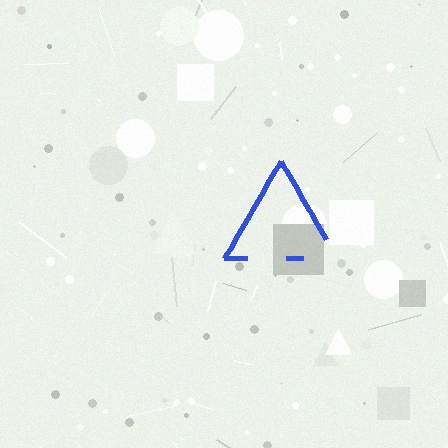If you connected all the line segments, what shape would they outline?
They would outline a triangle.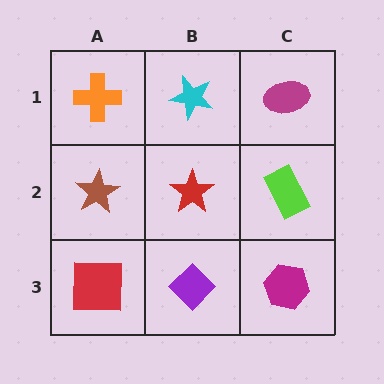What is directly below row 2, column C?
A magenta hexagon.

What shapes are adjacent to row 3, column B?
A red star (row 2, column B), a red square (row 3, column A), a magenta hexagon (row 3, column C).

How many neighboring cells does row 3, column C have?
2.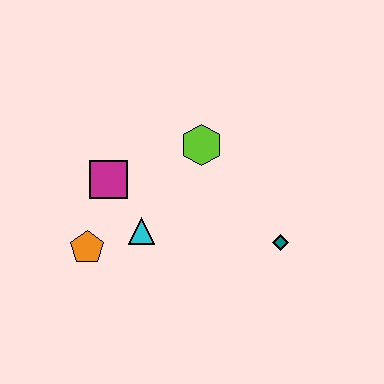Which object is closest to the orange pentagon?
The cyan triangle is closest to the orange pentagon.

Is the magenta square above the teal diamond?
Yes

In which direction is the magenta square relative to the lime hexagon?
The magenta square is to the left of the lime hexagon.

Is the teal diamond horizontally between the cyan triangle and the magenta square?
No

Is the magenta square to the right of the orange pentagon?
Yes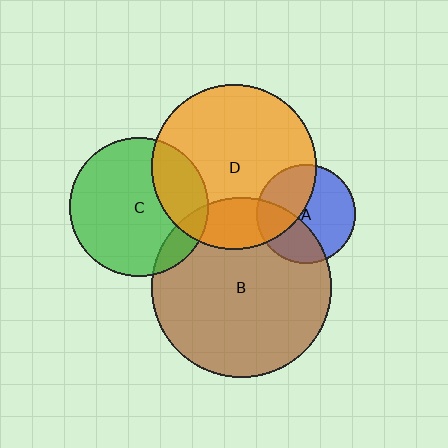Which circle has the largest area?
Circle B (brown).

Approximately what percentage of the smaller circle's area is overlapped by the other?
Approximately 20%.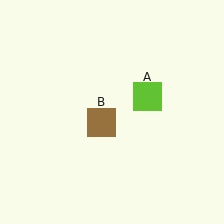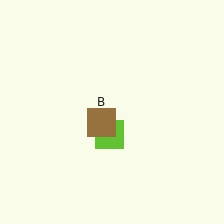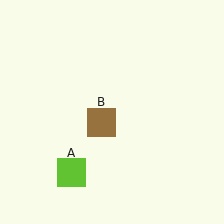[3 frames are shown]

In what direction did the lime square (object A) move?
The lime square (object A) moved down and to the left.